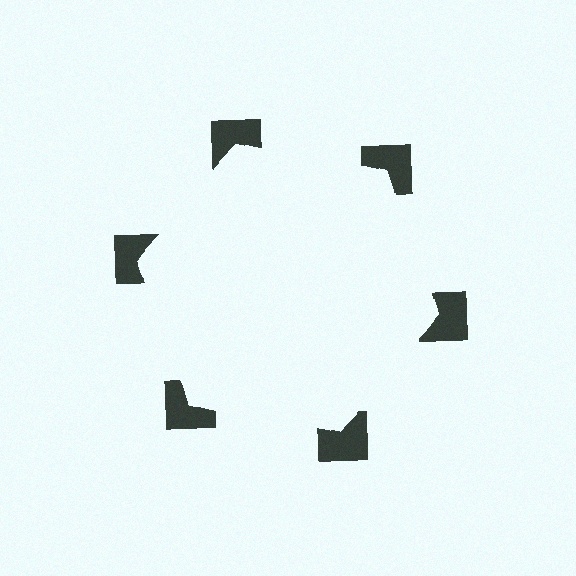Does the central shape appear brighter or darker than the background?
It typically appears slightly brighter than the background, even though no actual brightness change is drawn.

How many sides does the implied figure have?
6 sides.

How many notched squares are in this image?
There are 6 — one at each vertex of the illusory hexagon.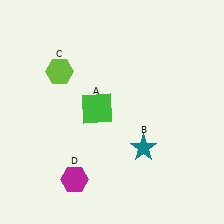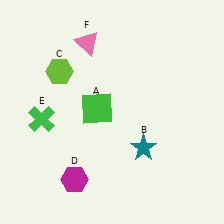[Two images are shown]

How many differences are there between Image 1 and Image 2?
There are 2 differences between the two images.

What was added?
A green cross (E), a pink triangle (F) were added in Image 2.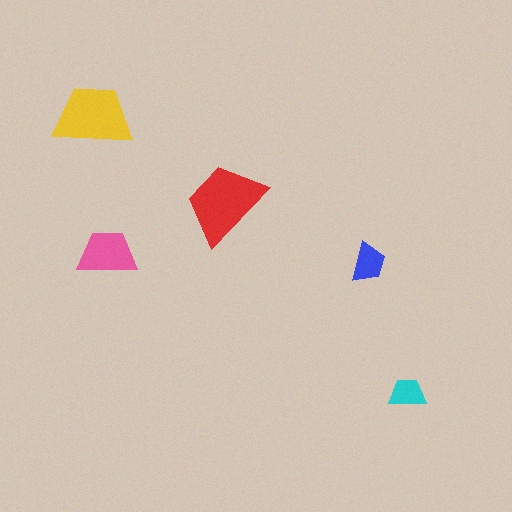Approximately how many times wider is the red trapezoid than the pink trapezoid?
About 1.5 times wider.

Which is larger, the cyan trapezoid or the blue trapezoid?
The blue one.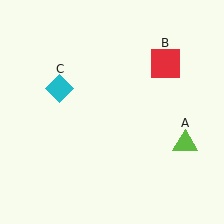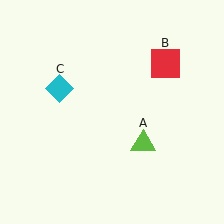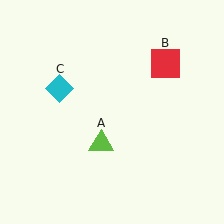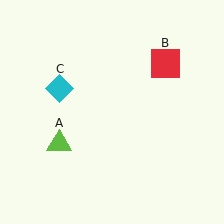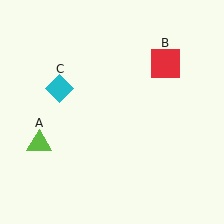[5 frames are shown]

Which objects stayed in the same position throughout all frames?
Red square (object B) and cyan diamond (object C) remained stationary.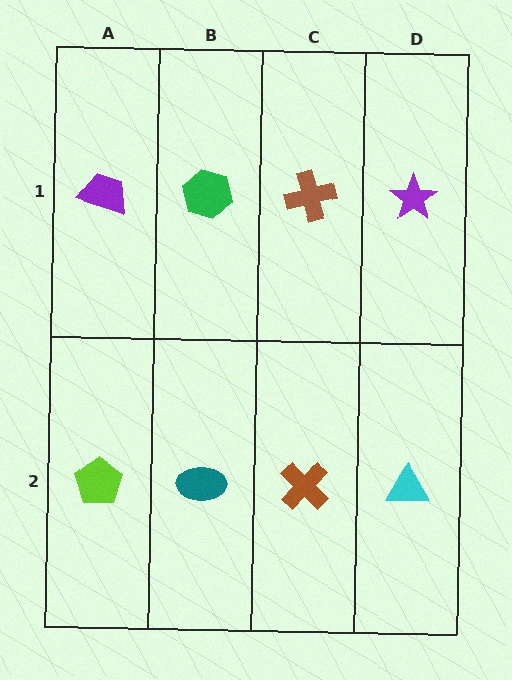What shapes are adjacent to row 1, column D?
A cyan triangle (row 2, column D), a brown cross (row 1, column C).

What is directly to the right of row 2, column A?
A teal ellipse.